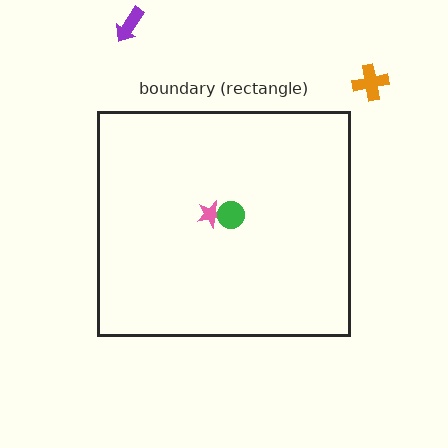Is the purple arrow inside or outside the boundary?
Outside.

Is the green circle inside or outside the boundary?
Inside.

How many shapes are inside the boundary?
2 inside, 2 outside.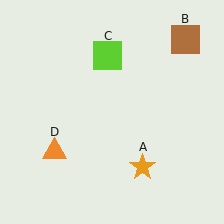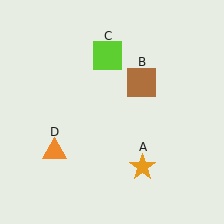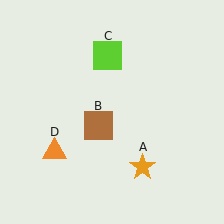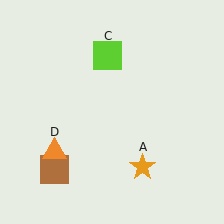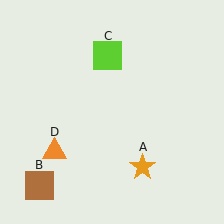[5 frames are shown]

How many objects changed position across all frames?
1 object changed position: brown square (object B).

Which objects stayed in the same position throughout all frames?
Orange star (object A) and lime square (object C) and orange triangle (object D) remained stationary.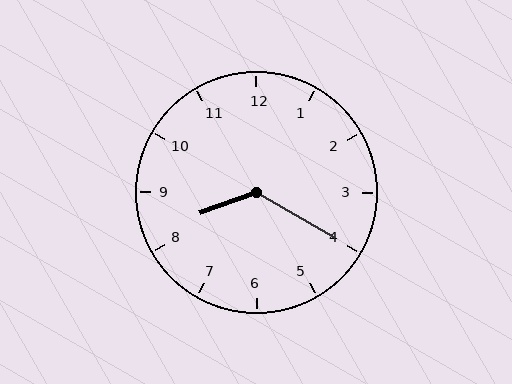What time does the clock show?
8:20.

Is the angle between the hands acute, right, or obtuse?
It is obtuse.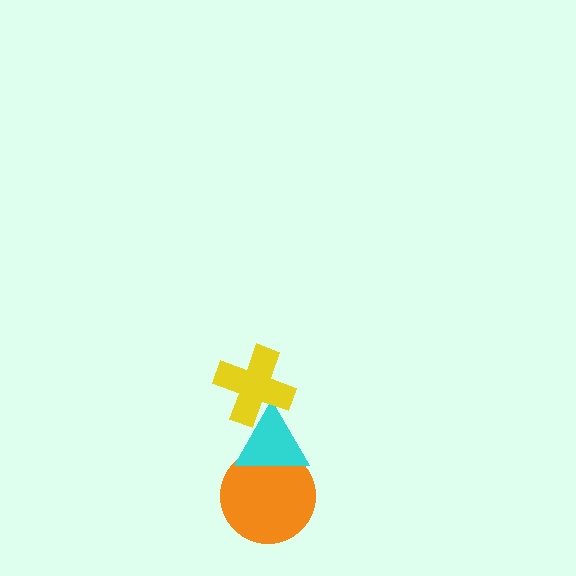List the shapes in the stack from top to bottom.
From top to bottom: the yellow cross, the cyan triangle, the orange circle.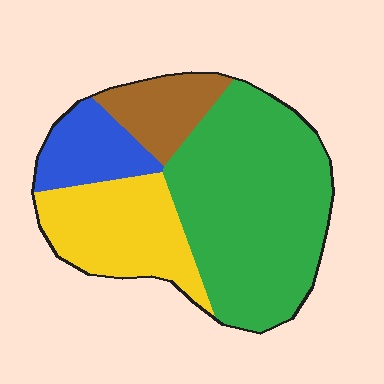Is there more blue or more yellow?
Yellow.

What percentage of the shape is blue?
Blue takes up about one eighth (1/8) of the shape.